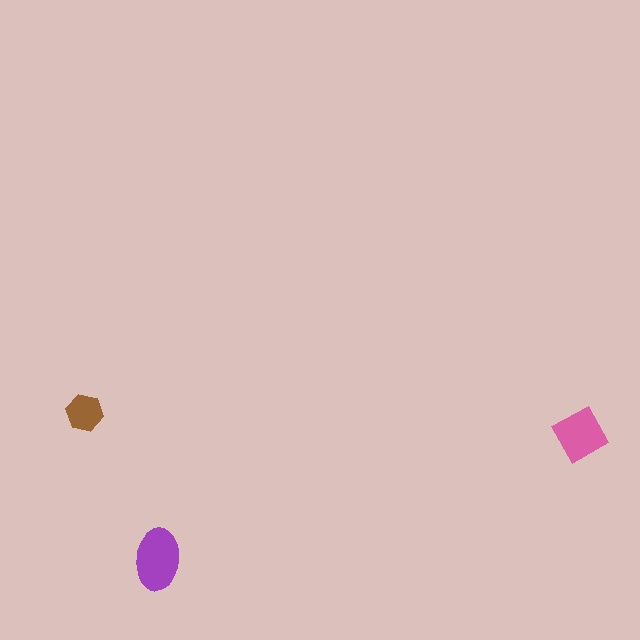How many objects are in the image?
There are 3 objects in the image.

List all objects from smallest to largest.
The brown hexagon, the pink diamond, the purple ellipse.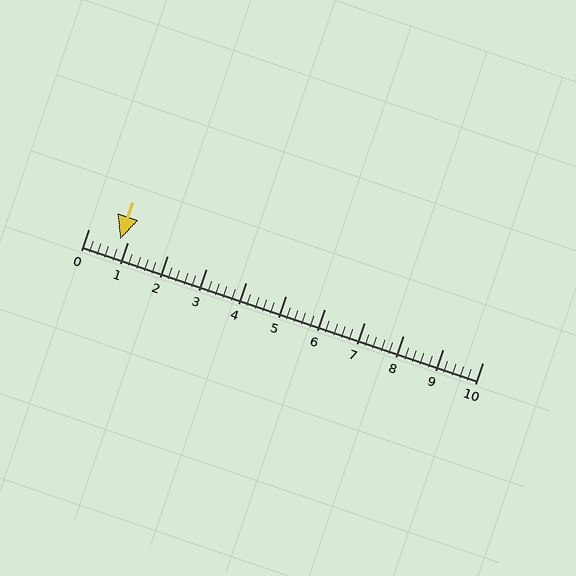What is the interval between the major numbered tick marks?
The major tick marks are spaced 1 units apart.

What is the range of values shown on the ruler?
The ruler shows values from 0 to 10.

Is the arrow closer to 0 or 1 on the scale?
The arrow is closer to 1.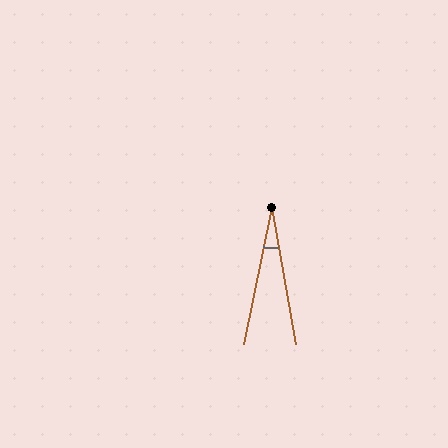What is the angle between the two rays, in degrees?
Approximately 21 degrees.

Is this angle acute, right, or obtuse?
It is acute.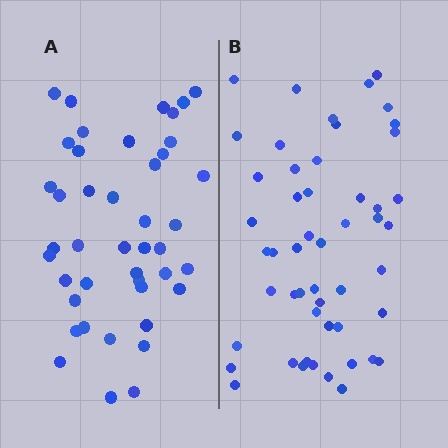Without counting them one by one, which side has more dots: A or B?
Region B (the right region) has more dots.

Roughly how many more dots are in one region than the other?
Region B has roughly 8 or so more dots than region A.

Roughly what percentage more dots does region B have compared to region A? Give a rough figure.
About 20% more.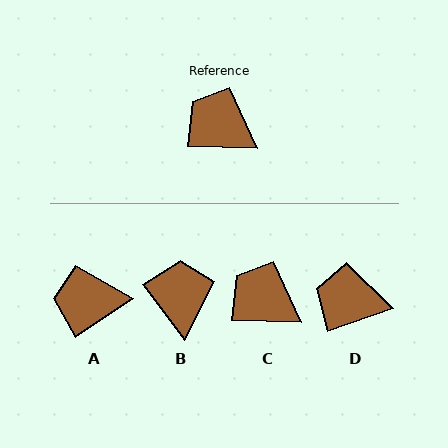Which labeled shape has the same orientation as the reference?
C.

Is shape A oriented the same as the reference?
No, it is off by about 36 degrees.